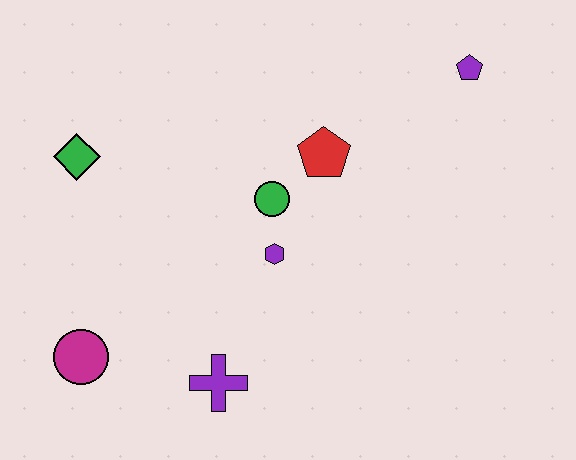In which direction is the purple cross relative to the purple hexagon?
The purple cross is below the purple hexagon.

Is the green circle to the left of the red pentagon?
Yes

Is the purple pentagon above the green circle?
Yes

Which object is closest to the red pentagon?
The green circle is closest to the red pentagon.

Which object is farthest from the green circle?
The magenta circle is farthest from the green circle.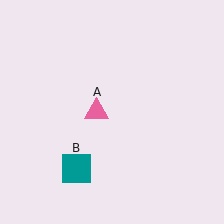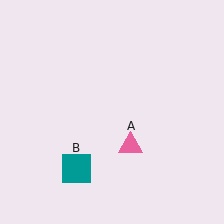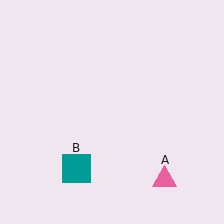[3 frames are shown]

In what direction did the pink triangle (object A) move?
The pink triangle (object A) moved down and to the right.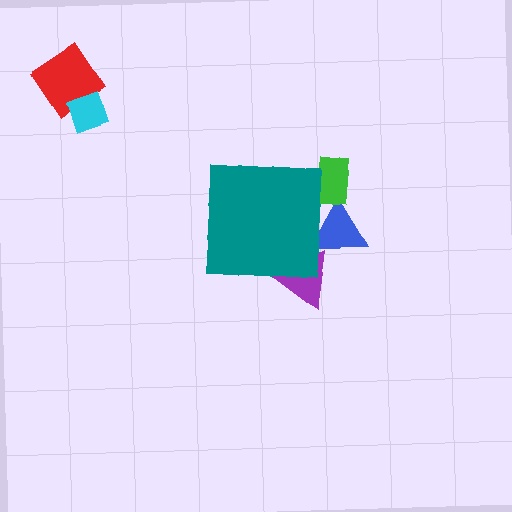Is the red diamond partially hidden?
No, the red diamond is fully visible.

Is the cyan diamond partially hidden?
No, the cyan diamond is fully visible.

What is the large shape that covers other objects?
A teal square.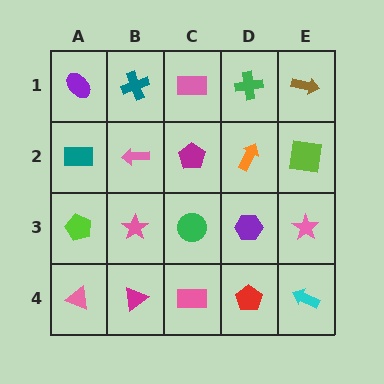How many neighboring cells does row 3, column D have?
4.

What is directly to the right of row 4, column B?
A pink rectangle.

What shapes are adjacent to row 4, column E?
A pink star (row 3, column E), a red pentagon (row 4, column D).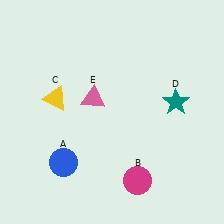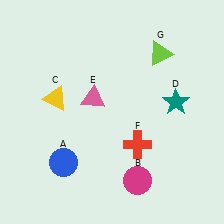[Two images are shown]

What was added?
A red cross (F), a lime triangle (G) were added in Image 2.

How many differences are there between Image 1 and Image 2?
There are 2 differences between the two images.